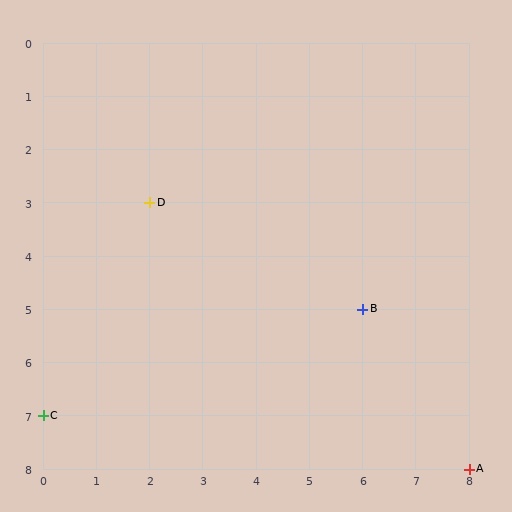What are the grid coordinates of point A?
Point A is at grid coordinates (8, 8).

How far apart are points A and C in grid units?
Points A and C are 8 columns and 1 row apart (about 8.1 grid units diagonally).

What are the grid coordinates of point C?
Point C is at grid coordinates (0, 7).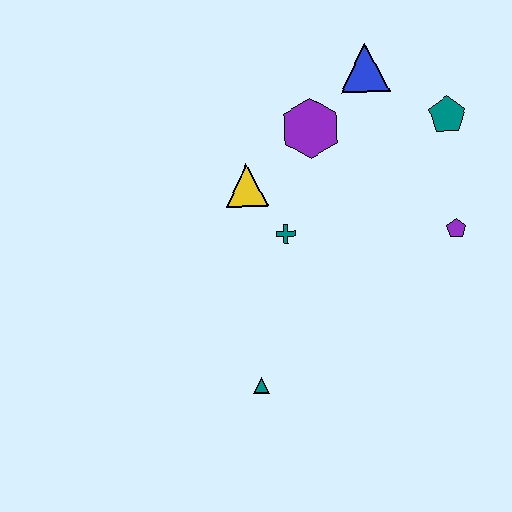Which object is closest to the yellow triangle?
The teal cross is closest to the yellow triangle.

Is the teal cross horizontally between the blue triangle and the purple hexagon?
No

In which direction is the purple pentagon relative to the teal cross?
The purple pentagon is to the right of the teal cross.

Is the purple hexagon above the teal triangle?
Yes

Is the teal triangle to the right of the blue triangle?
No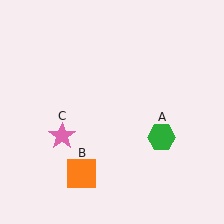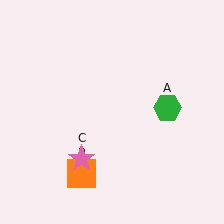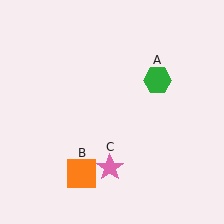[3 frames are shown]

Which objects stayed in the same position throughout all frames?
Orange square (object B) remained stationary.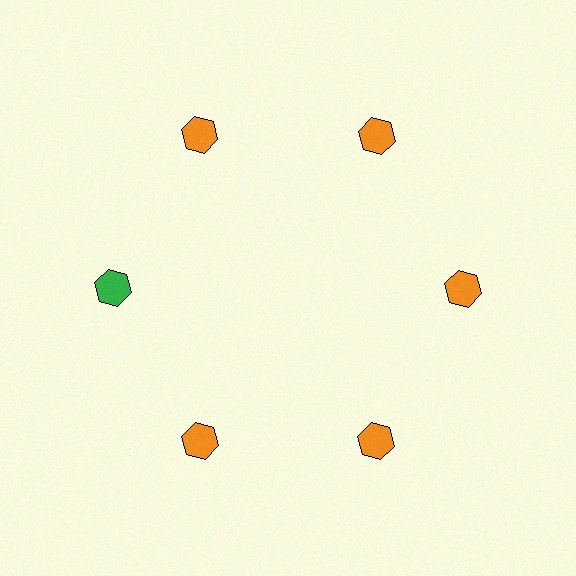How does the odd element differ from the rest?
It has a different color: green instead of orange.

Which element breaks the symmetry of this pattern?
The green hexagon at roughly the 9 o'clock position breaks the symmetry. All other shapes are orange hexagons.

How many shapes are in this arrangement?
There are 6 shapes arranged in a ring pattern.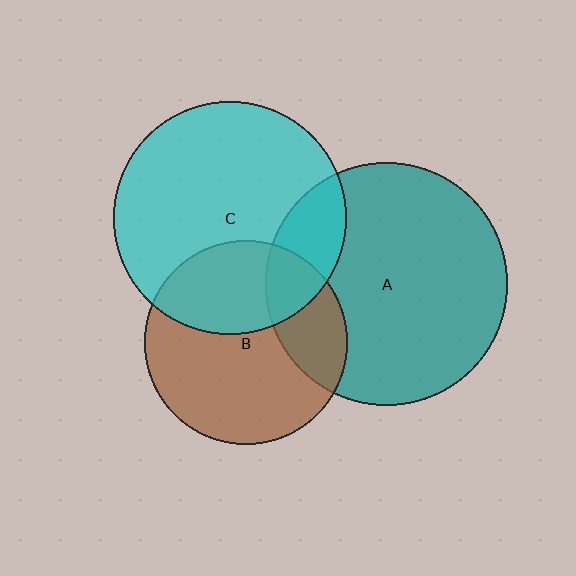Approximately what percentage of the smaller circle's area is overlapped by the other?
Approximately 35%.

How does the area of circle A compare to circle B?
Approximately 1.4 times.